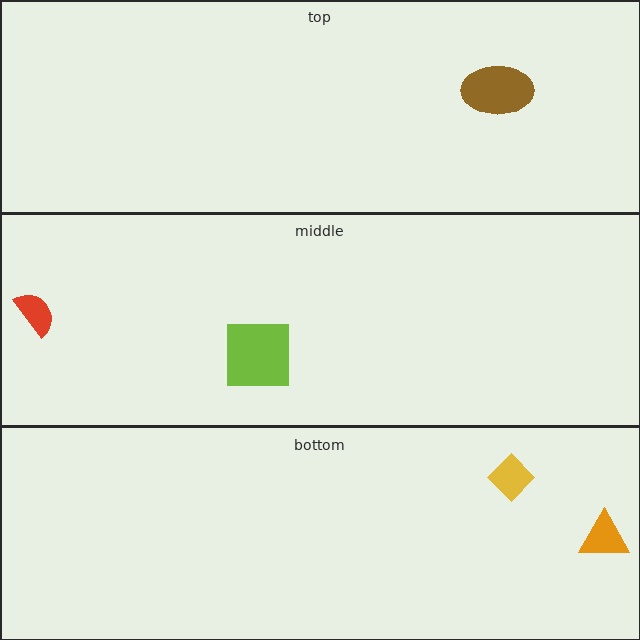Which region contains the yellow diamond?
The bottom region.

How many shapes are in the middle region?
2.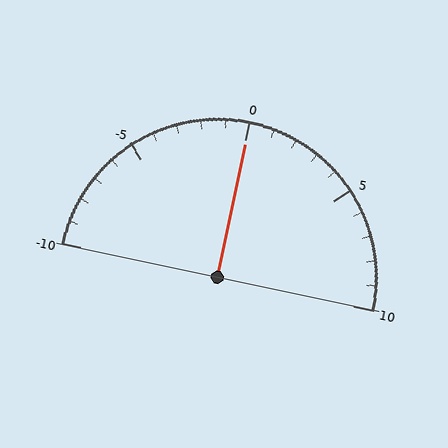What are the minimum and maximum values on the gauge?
The gauge ranges from -10 to 10.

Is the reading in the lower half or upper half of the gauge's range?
The reading is in the upper half of the range (-10 to 10).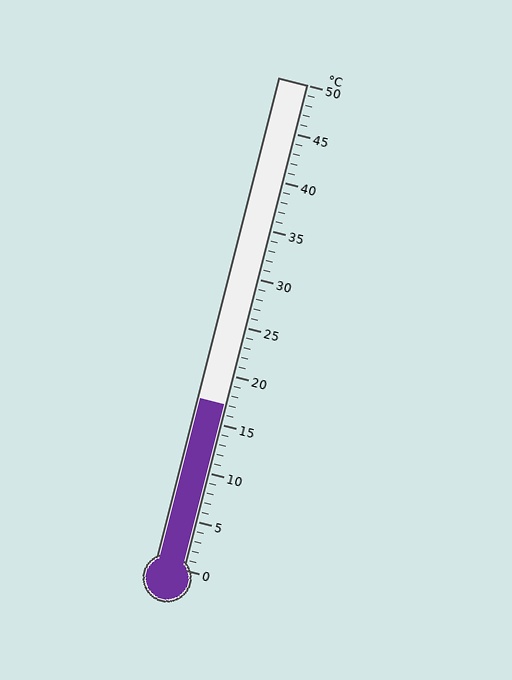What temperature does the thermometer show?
The thermometer shows approximately 17°C.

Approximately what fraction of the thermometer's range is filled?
The thermometer is filled to approximately 35% of its range.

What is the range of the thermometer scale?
The thermometer scale ranges from 0°C to 50°C.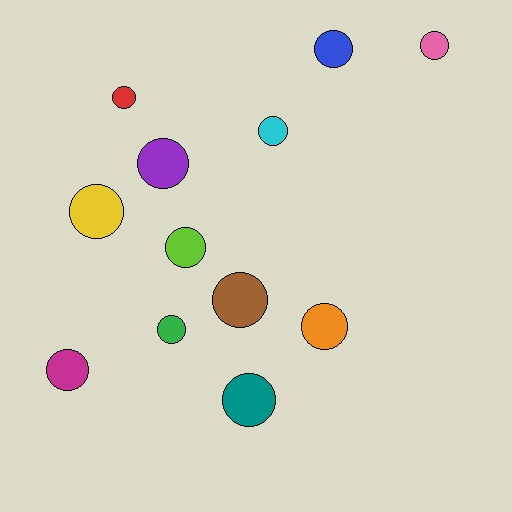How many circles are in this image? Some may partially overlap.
There are 12 circles.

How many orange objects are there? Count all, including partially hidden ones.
There is 1 orange object.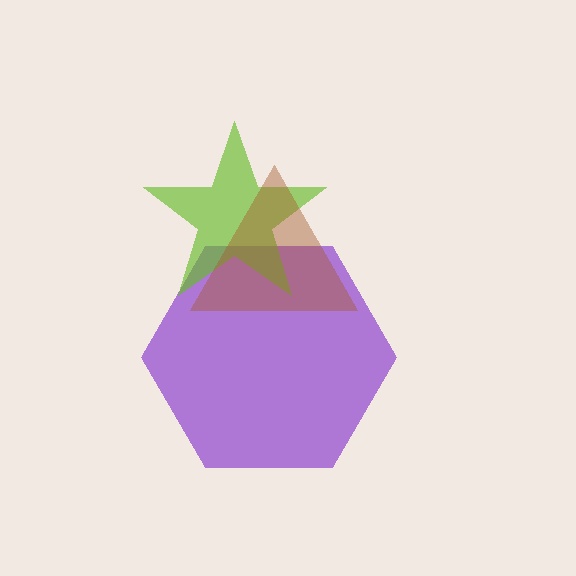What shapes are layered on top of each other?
The layered shapes are: a purple hexagon, a lime star, a brown triangle.